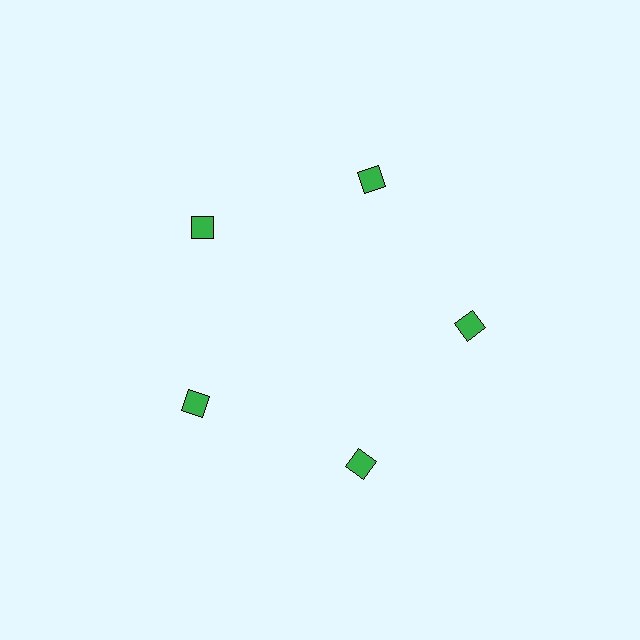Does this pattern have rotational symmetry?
Yes, this pattern has 5-fold rotational symmetry. It looks the same after rotating 72 degrees around the center.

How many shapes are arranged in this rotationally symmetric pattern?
There are 5 shapes, arranged in 5 groups of 1.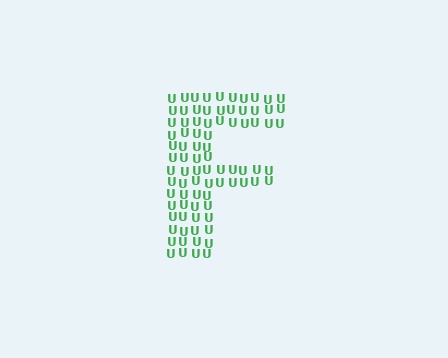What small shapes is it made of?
It is made of small letter U's.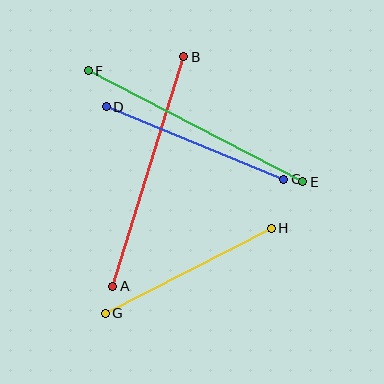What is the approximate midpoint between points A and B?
The midpoint is at approximately (148, 172) pixels.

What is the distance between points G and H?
The distance is approximately 186 pixels.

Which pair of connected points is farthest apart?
Points E and F are farthest apart.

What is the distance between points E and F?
The distance is approximately 242 pixels.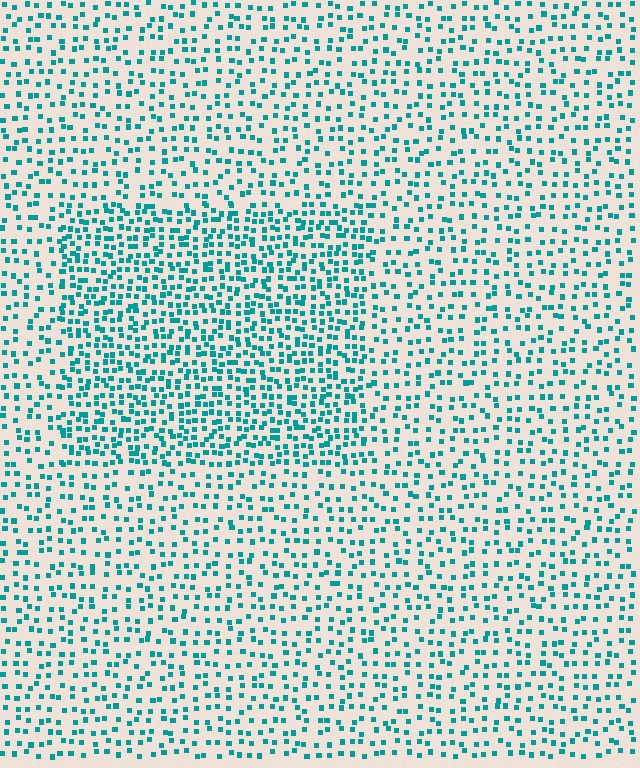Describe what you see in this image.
The image contains small teal elements arranged at two different densities. A rectangle-shaped region is visible where the elements are more densely packed than the surrounding area.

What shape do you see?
I see a rectangle.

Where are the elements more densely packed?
The elements are more densely packed inside the rectangle boundary.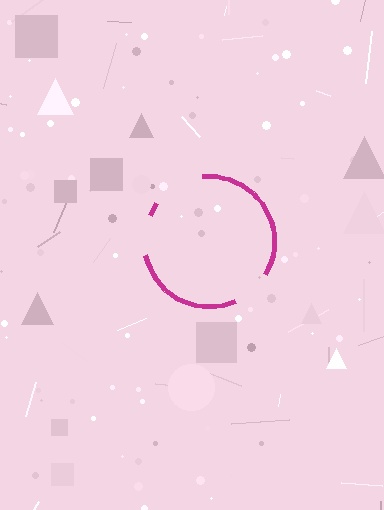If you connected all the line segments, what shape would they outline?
They would outline a circle.